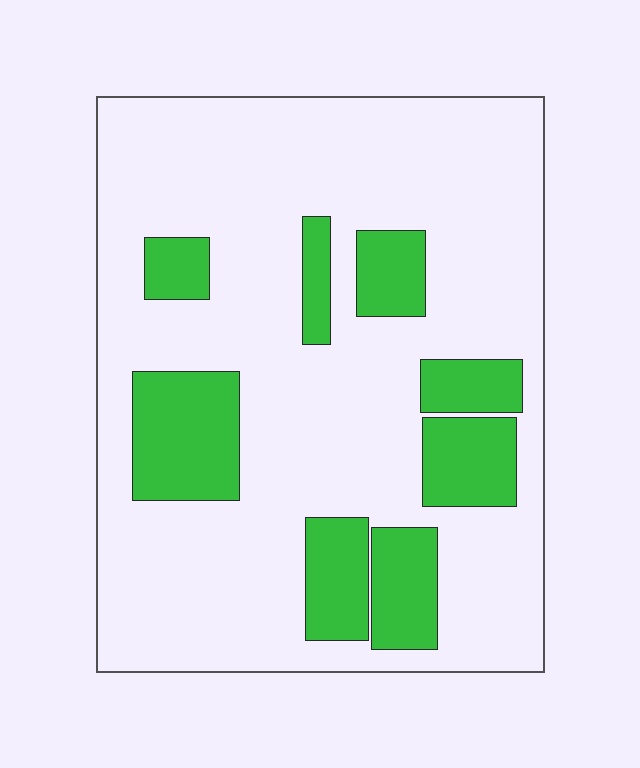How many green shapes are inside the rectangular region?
8.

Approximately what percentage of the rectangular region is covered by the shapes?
Approximately 25%.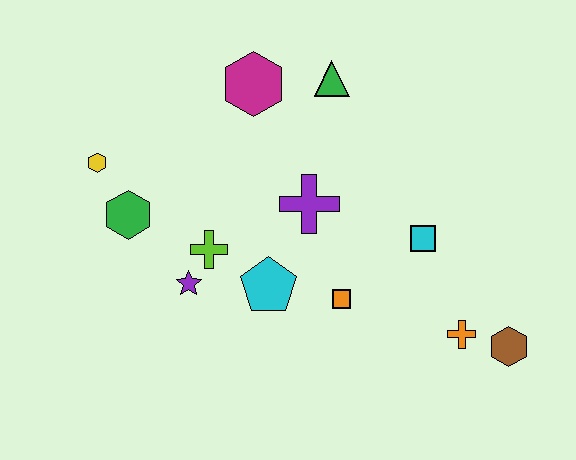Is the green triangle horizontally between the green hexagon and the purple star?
No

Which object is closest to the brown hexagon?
The orange cross is closest to the brown hexagon.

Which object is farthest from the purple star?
The brown hexagon is farthest from the purple star.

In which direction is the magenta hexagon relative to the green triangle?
The magenta hexagon is to the left of the green triangle.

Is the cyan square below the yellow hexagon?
Yes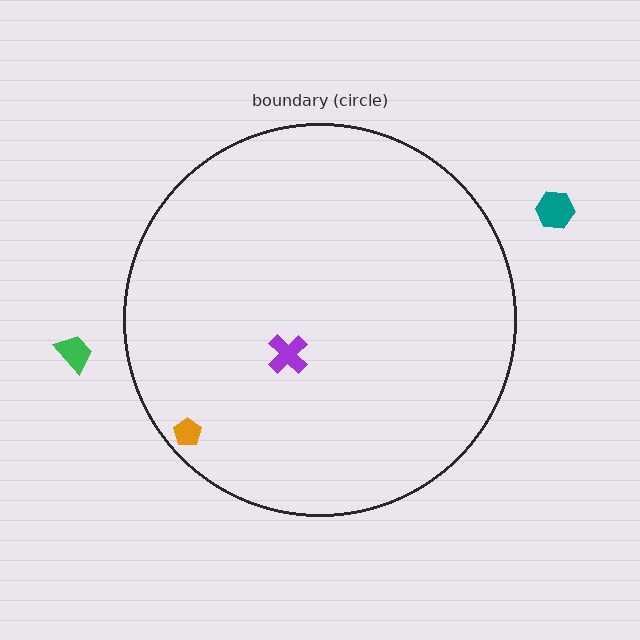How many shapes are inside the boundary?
2 inside, 2 outside.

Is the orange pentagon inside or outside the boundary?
Inside.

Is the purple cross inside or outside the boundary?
Inside.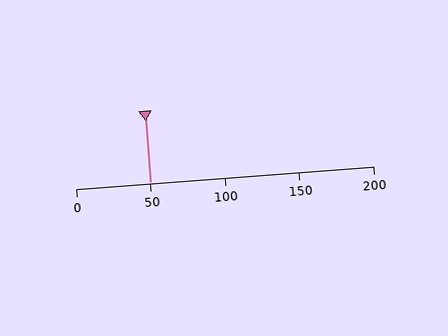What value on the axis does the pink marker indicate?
The marker indicates approximately 50.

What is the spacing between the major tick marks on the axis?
The major ticks are spaced 50 apart.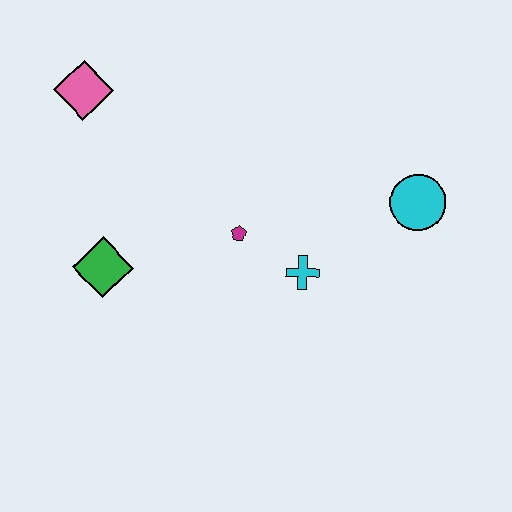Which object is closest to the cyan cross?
The magenta pentagon is closest to the cyan cross.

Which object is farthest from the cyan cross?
The pink diamond is farthest from the cyan cross.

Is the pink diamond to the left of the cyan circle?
Yes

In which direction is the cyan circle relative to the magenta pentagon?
The cyan circle is to the right of the magenta pentagon.